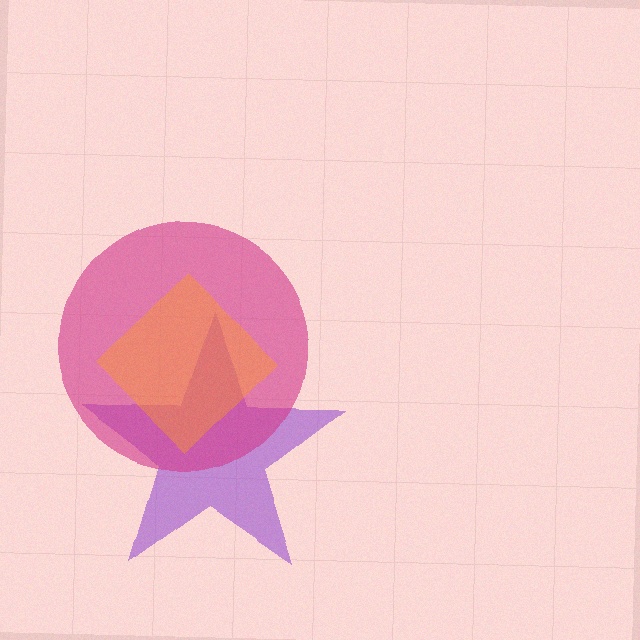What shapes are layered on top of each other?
The layered shapes are: a purple star, a magenta circle, an orange diamond.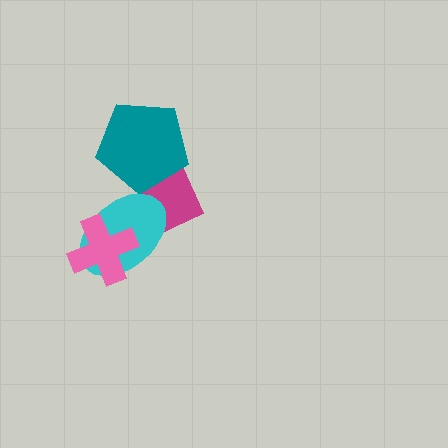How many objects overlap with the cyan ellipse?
2 objects overlap with the cyan ellipse.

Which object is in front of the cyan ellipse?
The pink cross is in front of the cyan ellipse.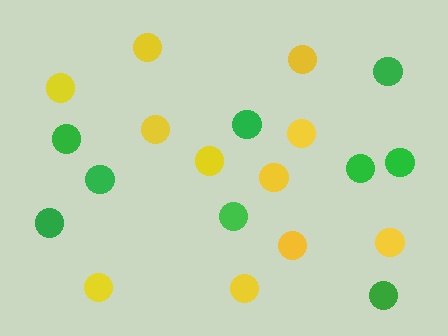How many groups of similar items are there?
There are 2 groups: one group of yellow circles (11) and one group of green circles (9).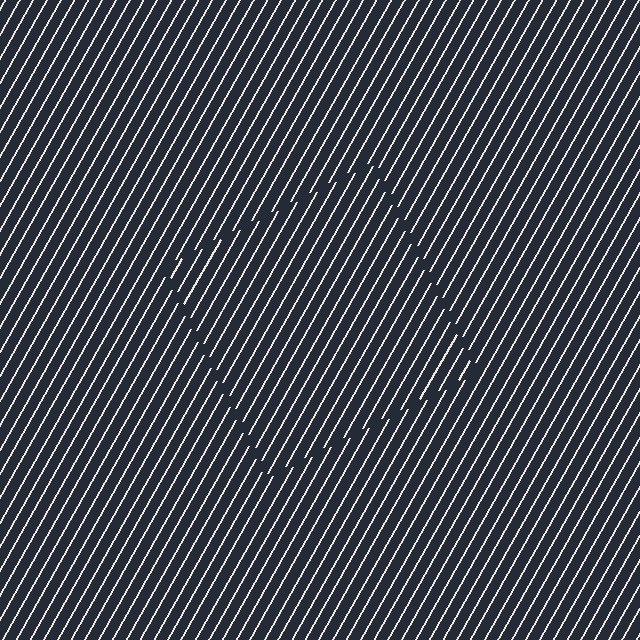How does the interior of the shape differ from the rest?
The interior of the shape contains the same grating, shifted by half a period — the contour is defined by the phase discontinuity where line-ends from the inner and outer gratings abut.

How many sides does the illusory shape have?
4 sides — the line-ends trace a square.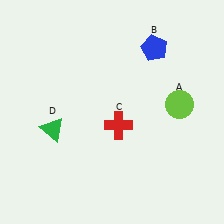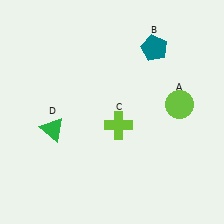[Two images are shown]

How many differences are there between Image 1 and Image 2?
There are 2 differences between the two images.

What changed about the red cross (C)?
In Image 1, C is red. In Image 2, it changed to lime.